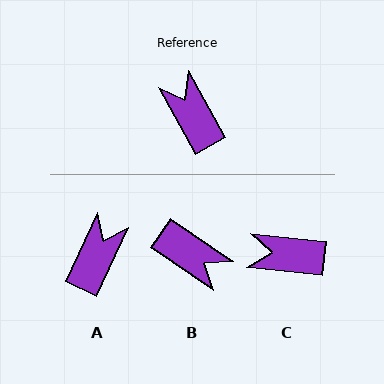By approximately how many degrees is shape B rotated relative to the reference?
Approximately 153 degrees clockwise.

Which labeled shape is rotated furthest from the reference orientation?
B, about 153 degrees away.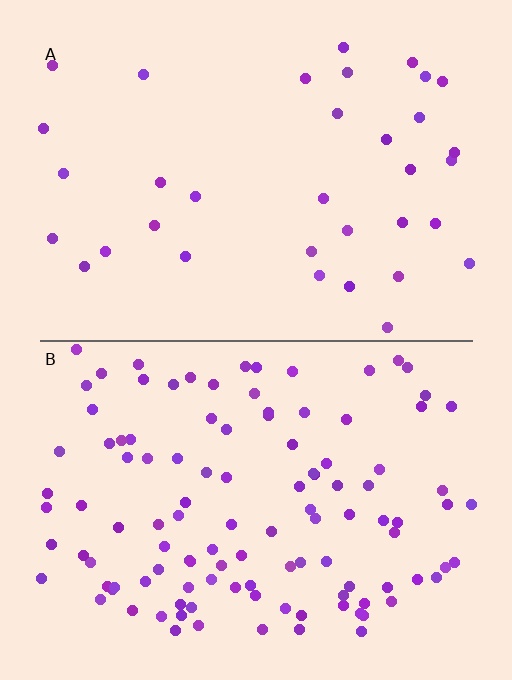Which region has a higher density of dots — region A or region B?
B (the bottom).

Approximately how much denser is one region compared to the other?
Approximately 3.3× — region B over region A.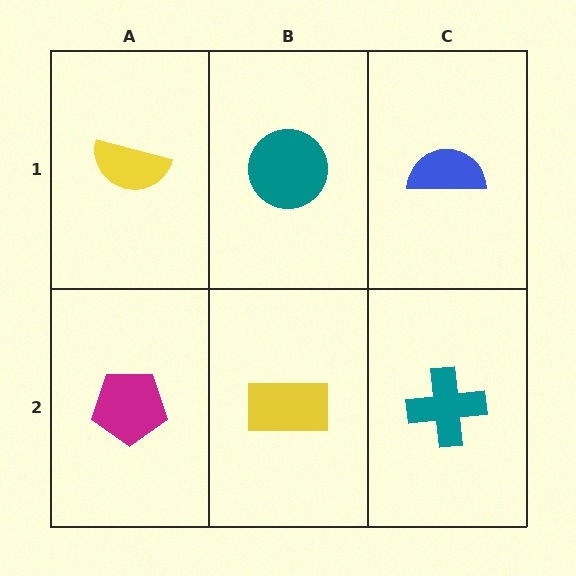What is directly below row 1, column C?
A teal cross.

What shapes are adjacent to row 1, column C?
A teal cross (row 2, column C), a teal circle (row 1, column B).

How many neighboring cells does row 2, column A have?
2.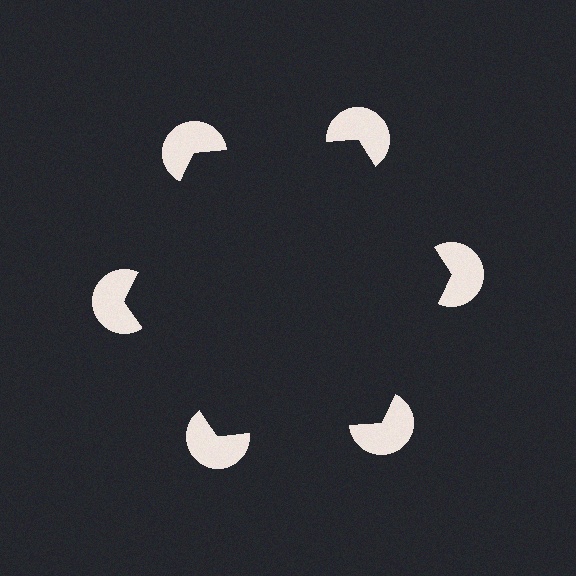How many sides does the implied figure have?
6 sides.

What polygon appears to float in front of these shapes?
An illusory hexagon — its edges are inferred from the aligned wedge cuts in the pac-man discs, not physically drawn.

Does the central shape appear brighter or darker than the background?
It typically appears slightly darker than the background, even though no actual brightness change is drawn.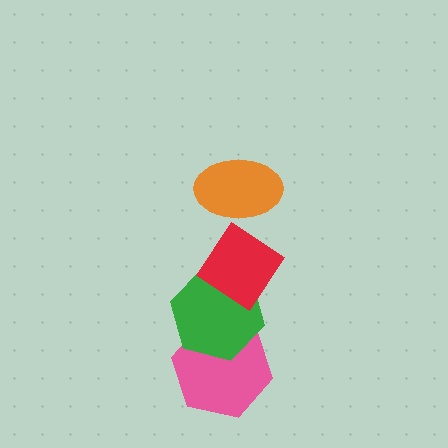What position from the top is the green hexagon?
The green hexagon is 3rd from the top.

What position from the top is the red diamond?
The red diamond is 2nd from the top.